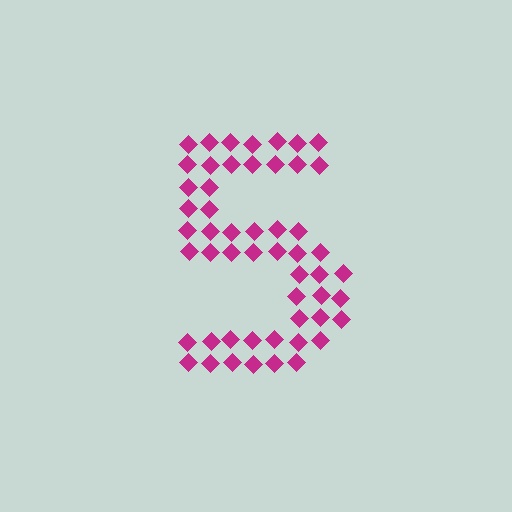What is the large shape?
The large shape is the digit 5.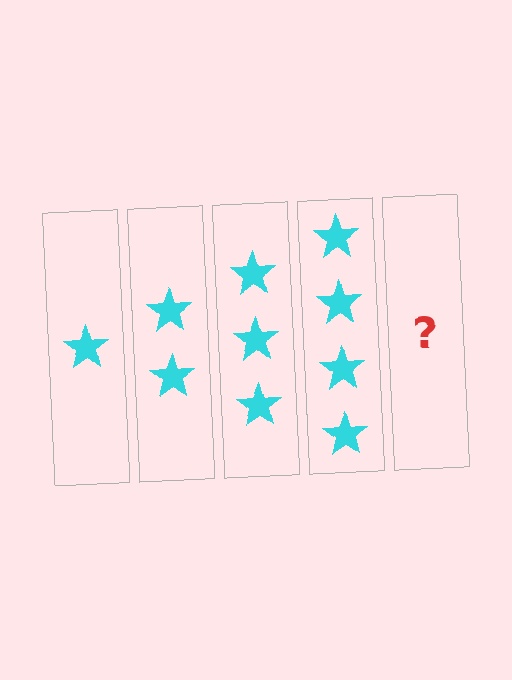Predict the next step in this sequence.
The next step is 5 stars.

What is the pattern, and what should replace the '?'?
The pattern is that each step adds one more star. The '?' should be 5 stars.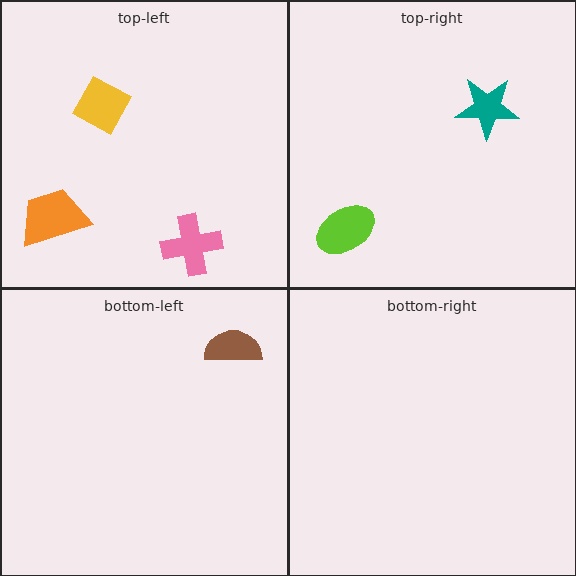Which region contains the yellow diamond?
The top-left region.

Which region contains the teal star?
The top-right region.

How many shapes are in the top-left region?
3.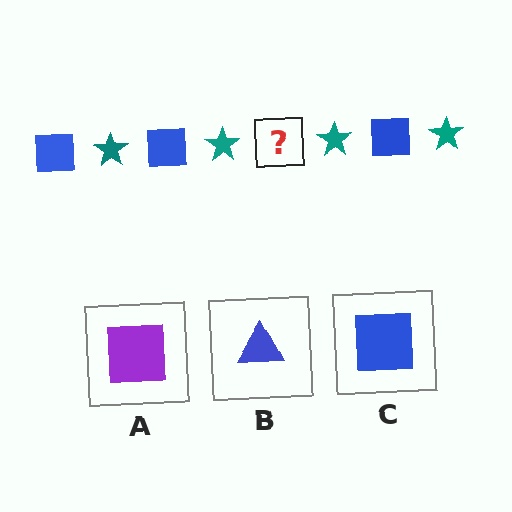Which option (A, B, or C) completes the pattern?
C.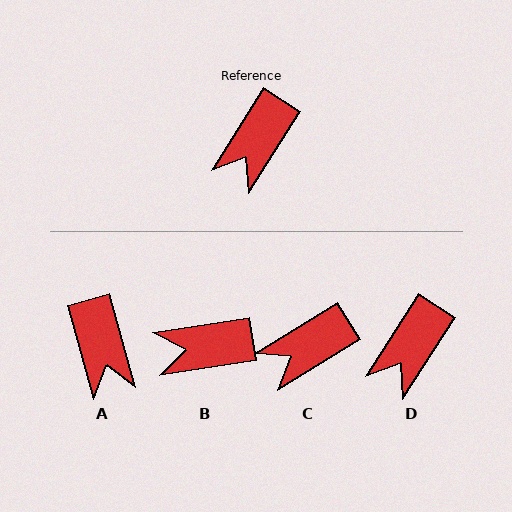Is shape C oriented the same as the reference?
No, it is off by about 26 degrees.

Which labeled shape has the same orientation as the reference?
D.